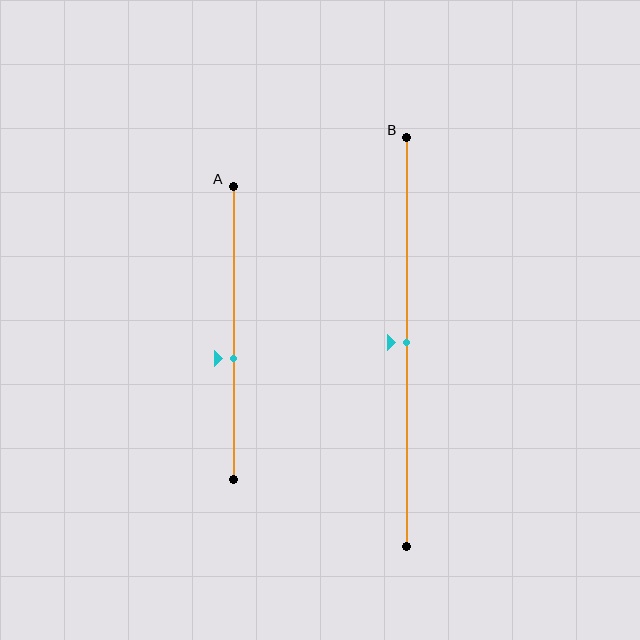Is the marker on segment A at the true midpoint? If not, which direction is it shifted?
No, the marker on segment A is shifted downward by about 9% of the segment length.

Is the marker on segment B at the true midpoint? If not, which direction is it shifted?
Yes, the marker on segment B is at the true midpoint.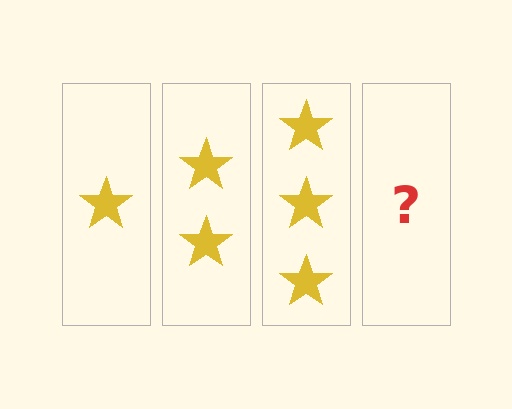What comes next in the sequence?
The next element should be 4 stars.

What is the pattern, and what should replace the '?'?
The pattern is that each step adds one more star. The '?' should be 4 stars.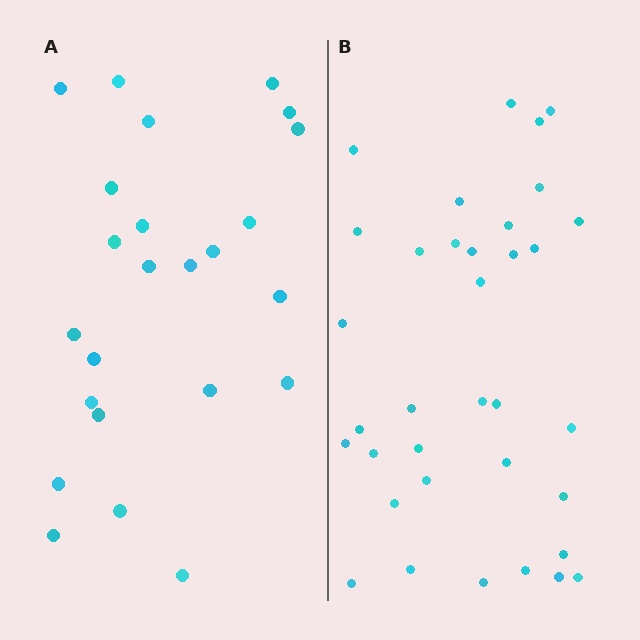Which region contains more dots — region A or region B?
Region B (the right region) has more dots.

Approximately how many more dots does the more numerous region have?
Region B has roughly 12 or so more dots than region A.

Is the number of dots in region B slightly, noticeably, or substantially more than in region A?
Region B has substantially more. The ratio is roughly 1.5 to 1.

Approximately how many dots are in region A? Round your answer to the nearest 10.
About 20 dots. (The exact count is 24, which rounds to 20.)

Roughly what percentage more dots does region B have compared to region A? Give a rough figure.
About 45% more.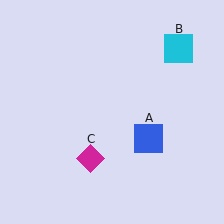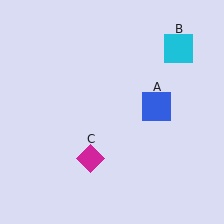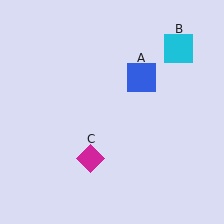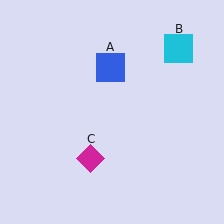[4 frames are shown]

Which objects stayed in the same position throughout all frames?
Cyan square (object B) and magenta diamond (object C) remained stationary.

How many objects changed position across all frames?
1 object changed position: blue square (object A).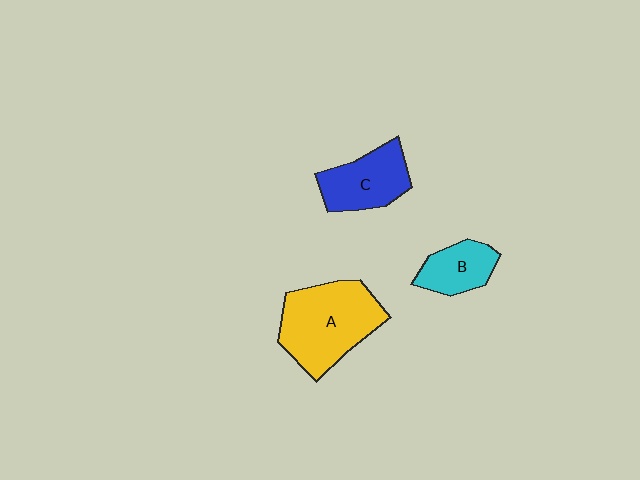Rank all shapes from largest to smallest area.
From largest to smallest: A (yellow), C (blue), B (cyan).